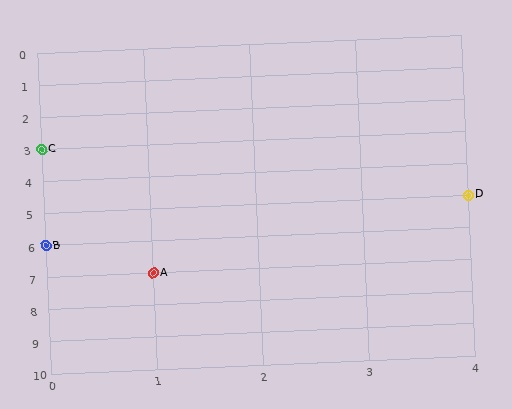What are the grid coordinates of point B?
Point B is at grid coordinates (0, 6).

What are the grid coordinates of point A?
Point A is at grid coordinates (1, 7).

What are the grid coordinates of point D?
Point D is at grid coordinates (4, 5).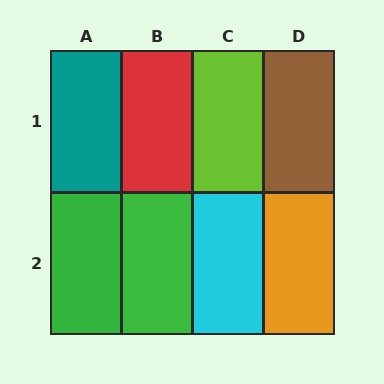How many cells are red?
1 cell is red.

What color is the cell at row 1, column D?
Brown.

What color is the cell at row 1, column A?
Teal.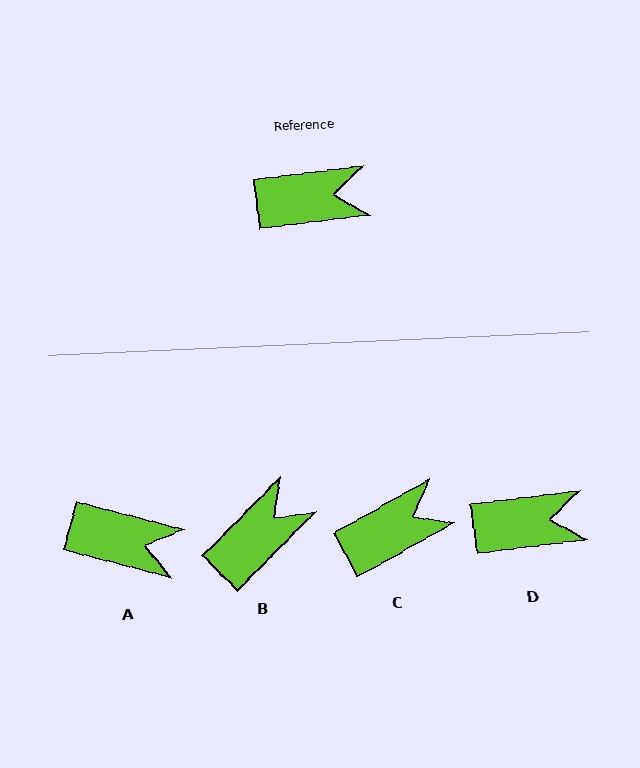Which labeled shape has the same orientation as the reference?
D.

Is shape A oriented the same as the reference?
No, it is off by about 22 degrees.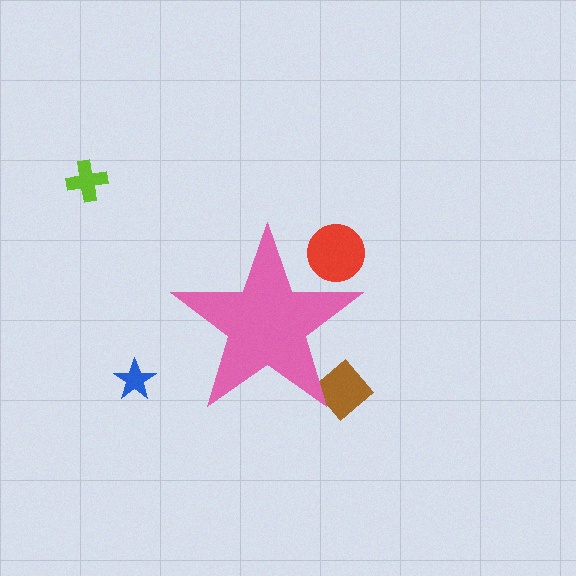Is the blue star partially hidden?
No, the blue star is fully visible.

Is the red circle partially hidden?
Yes, the red circle is partially hidden behind the pink star.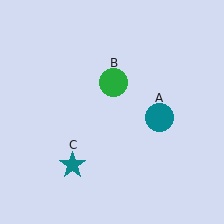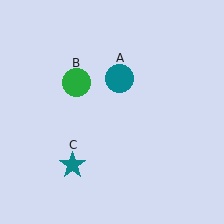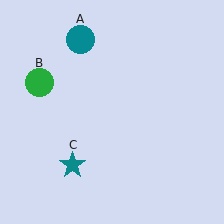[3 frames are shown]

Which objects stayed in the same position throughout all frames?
Teal star (object C) remained stationary.